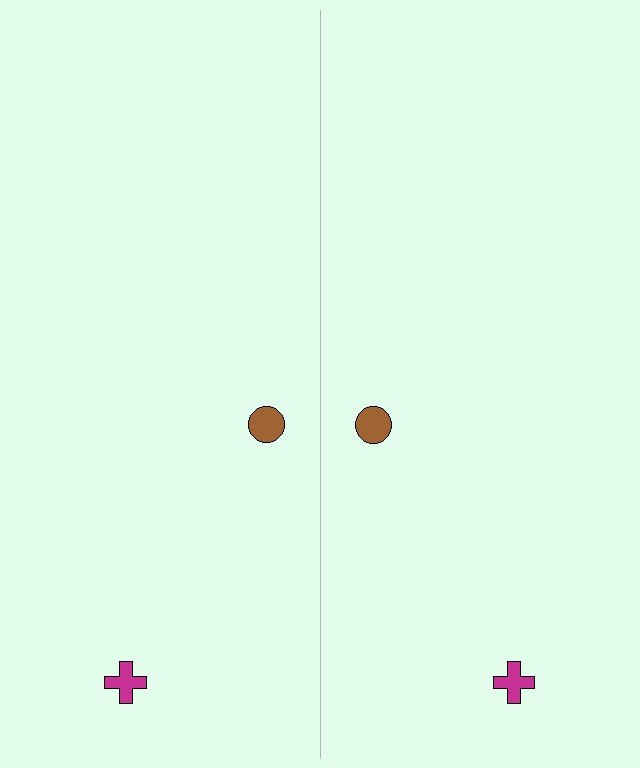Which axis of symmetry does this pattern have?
The pattern has a vertical axis of symmetry running through the center of the image.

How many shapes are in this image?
There are 4 shapes in this image.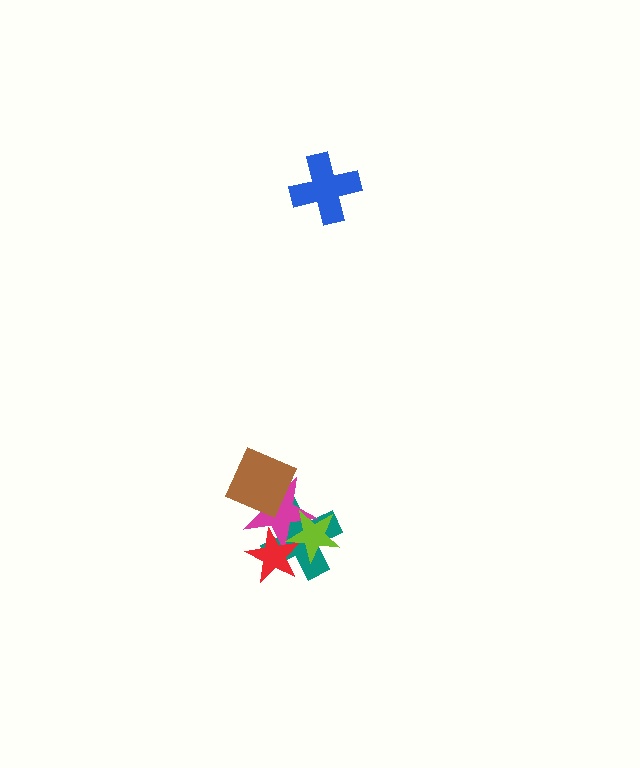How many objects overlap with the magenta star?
4 objects overlap with the magenta star.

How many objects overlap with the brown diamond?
2 objects overlap with the brown diamond.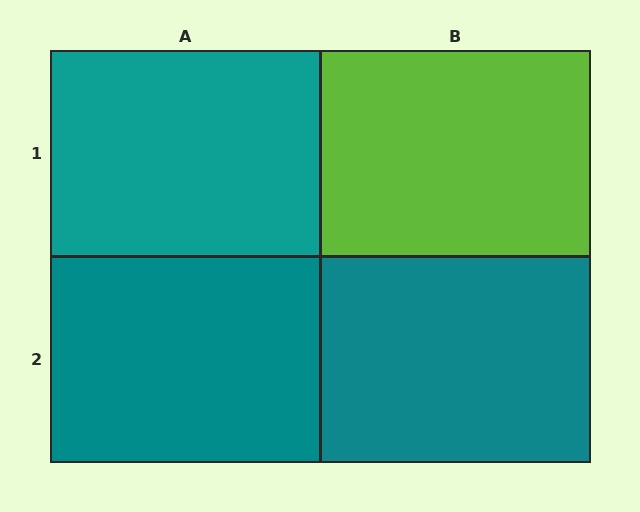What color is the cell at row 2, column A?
Teal.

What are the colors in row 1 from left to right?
Teal, lime.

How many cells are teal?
3 cells are teal.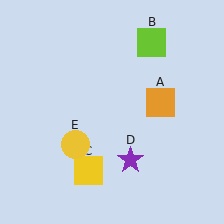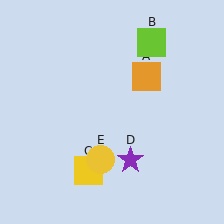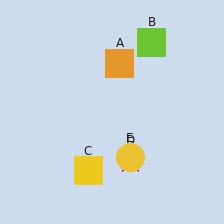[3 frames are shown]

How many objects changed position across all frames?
2 objects changed position: orange square (object A), yellow circle (object E).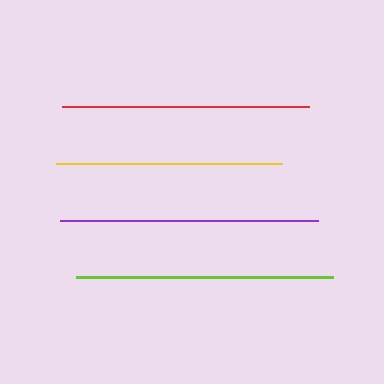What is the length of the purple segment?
The purple segment is approximately 257 pixels long.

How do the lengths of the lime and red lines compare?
The lime and red lines are approximately the same length.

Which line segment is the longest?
The purple line is the longest at approximately 257 pixels.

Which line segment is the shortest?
The yellow line is the shortest at approximately 226 pixels.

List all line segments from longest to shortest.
From longest to shortest: purple, lime, red, yellow.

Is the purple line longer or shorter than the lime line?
The purple line is longer than the lime line.